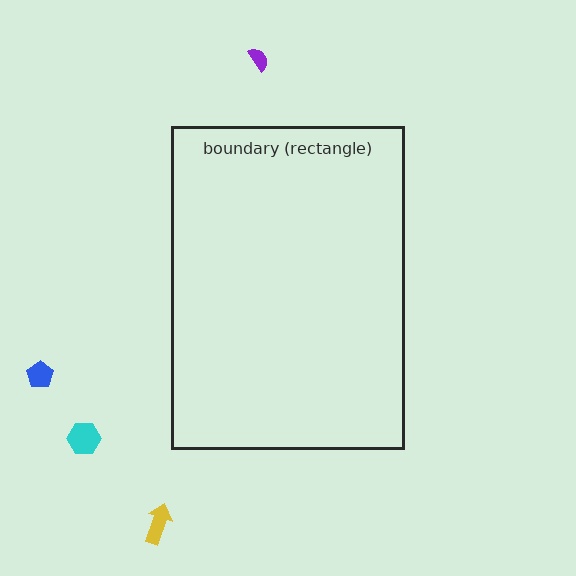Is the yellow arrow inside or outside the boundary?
Outside.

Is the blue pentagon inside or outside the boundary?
Outside.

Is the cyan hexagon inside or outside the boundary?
Outside.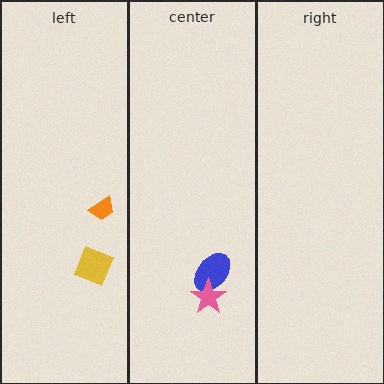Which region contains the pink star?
The center region.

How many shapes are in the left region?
2.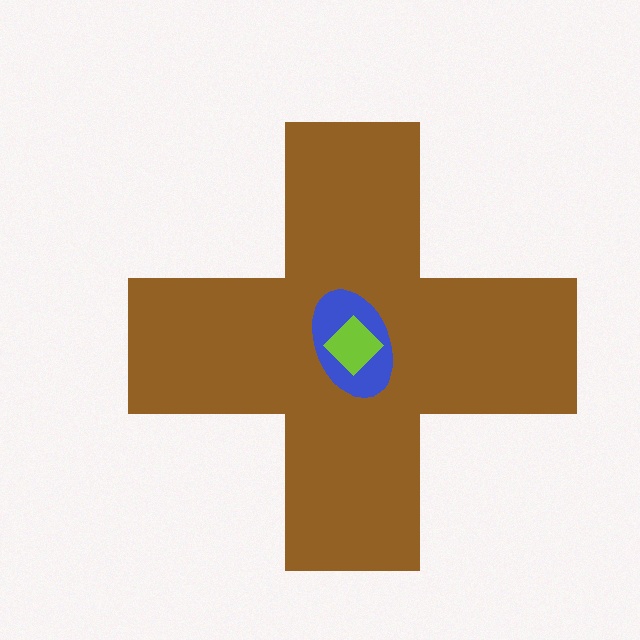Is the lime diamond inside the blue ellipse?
Yes.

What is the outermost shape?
The brown cross.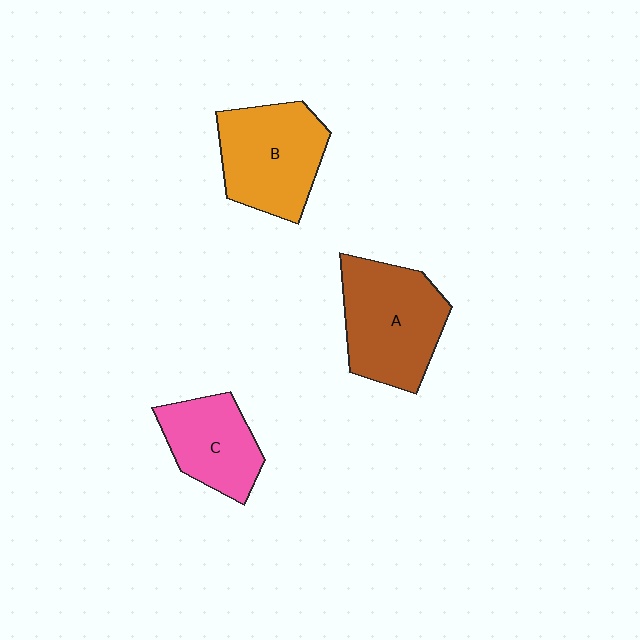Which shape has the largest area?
Shape A (brown).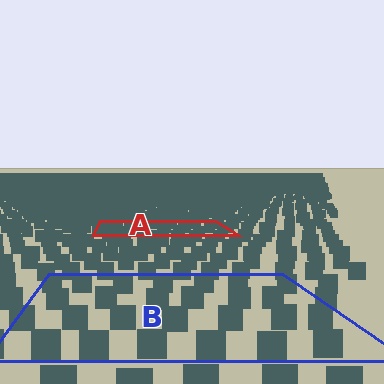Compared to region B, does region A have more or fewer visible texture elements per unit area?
Region A has more texture elements per unit area — they are packed more densely because it is farther away.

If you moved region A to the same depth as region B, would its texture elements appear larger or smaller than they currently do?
They would appear larger. At a closer depth, the same texture elements are projected at a bigger on-screen size.